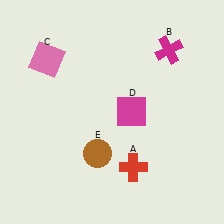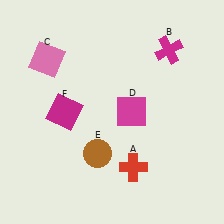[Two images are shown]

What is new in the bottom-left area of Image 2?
A magenta square (F) was added in the bottom-left area of Image 2.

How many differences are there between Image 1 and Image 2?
There is 1 difference between the two images.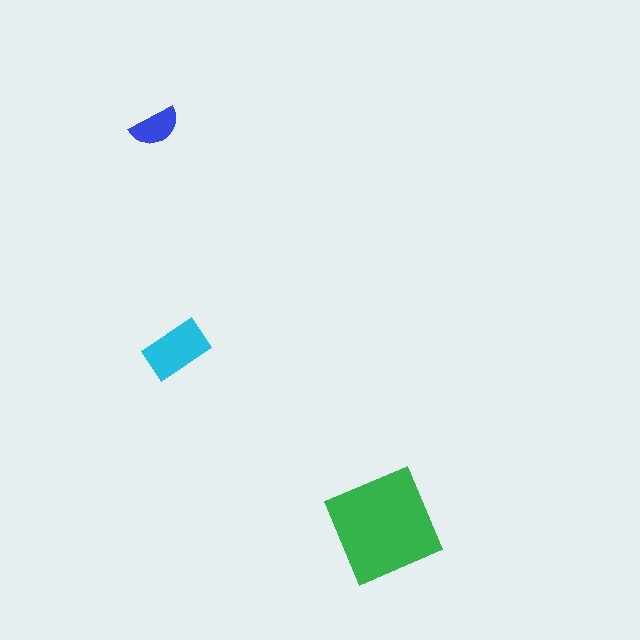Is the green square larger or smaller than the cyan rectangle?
Larger.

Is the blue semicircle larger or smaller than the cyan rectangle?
Smaller.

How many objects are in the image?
There are 3 objects in the image.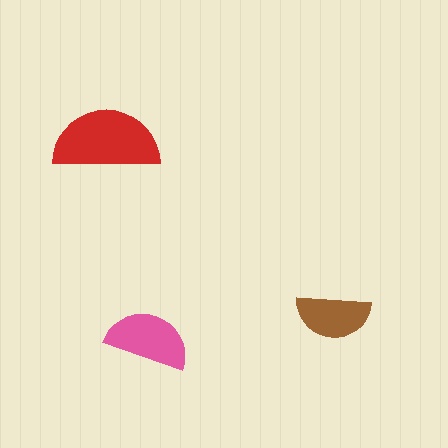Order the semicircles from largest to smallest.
the red one, the pink one, the brown one.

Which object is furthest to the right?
The brown semicircle is rightmost.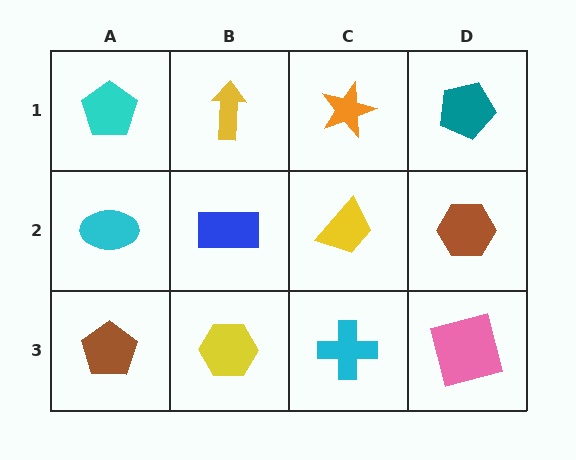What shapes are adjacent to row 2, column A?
A cyan pentagon (row 1, column A), a brown pentagon (row 3, column A), a blue rectangle (row 2, column B).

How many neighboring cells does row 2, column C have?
4.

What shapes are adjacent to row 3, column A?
A cyan ellipse (row 2, column A), a yellow hexagon (row 3, column B).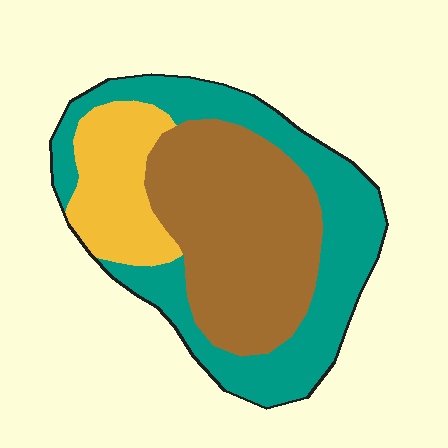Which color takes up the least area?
Yellow, at roughly 20%.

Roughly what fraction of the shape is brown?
Brown takes up between a third and a half of the shape.